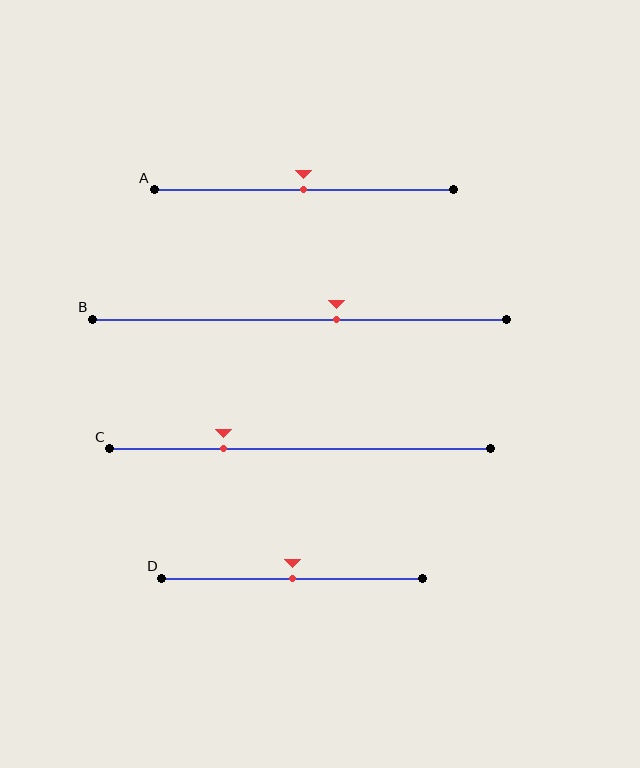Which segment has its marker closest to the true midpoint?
Segment A has its marker closest to the true midpoint.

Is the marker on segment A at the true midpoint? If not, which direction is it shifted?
Yes, the marker on segment A is at the true midpoint.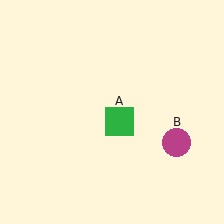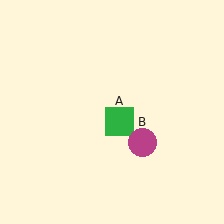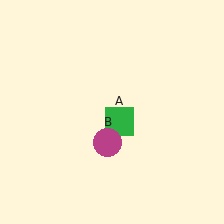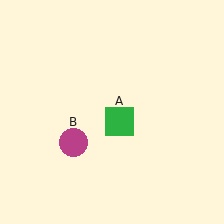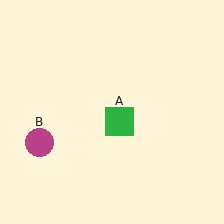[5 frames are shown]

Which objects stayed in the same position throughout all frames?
Green square (object A) remained stationary.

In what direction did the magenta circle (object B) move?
The magenta circle (object B) moved left.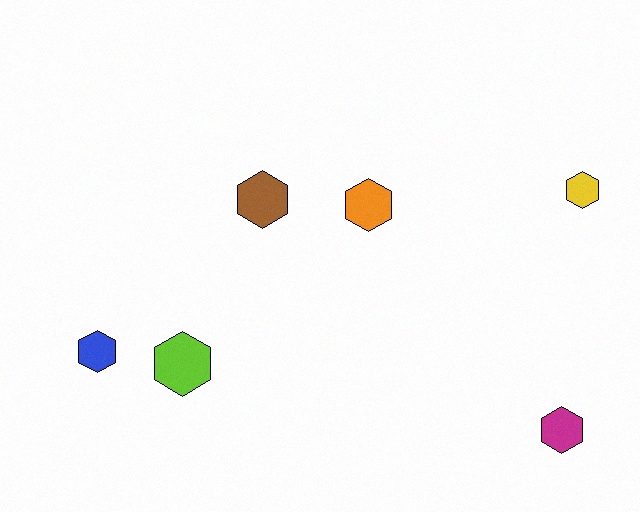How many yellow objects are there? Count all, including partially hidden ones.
There is 1 yellow object.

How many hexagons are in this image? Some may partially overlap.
There are 6 hexagons.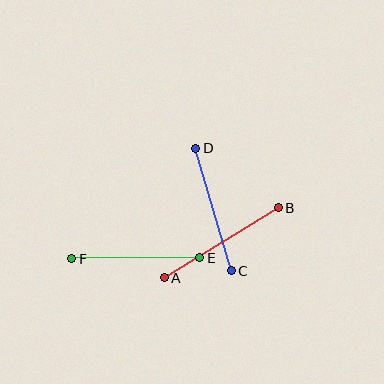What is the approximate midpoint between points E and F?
The midpoint is at approximately (136, 258) pixels.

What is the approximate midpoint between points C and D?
The midpoint is at approximately (214, 210) pixels.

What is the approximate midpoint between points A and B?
The midpoint is at approximately (221, 243) pixels.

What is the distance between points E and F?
The distance is approximately 128 pixels.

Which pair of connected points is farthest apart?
Points A and B are farthest apart.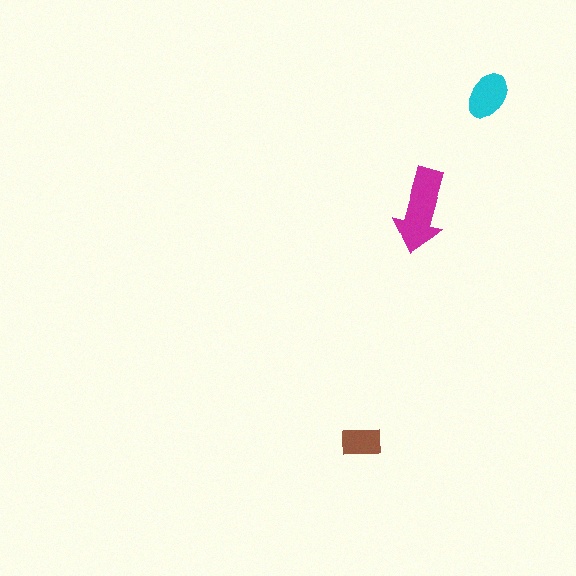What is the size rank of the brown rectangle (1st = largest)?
3rd.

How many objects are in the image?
There are 3 objects in the image.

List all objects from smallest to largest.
The brown rectangle, the cyan ellipse, the magenta arrow.